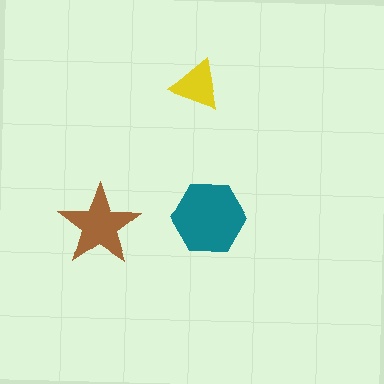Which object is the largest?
The teal hexagon.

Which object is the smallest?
The yellow triangle.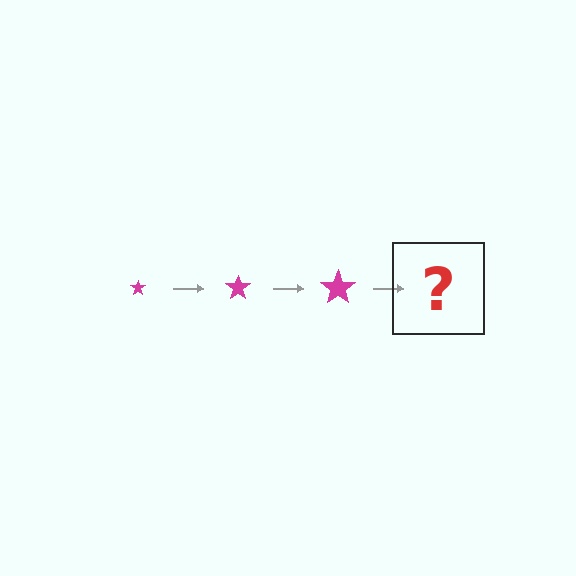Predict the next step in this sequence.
The next step is a magenta star, larger than the previous one.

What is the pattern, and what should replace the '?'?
The pattern is that the star gets progressively larger each step. The '?' should be a magenta star, larger than the previous one.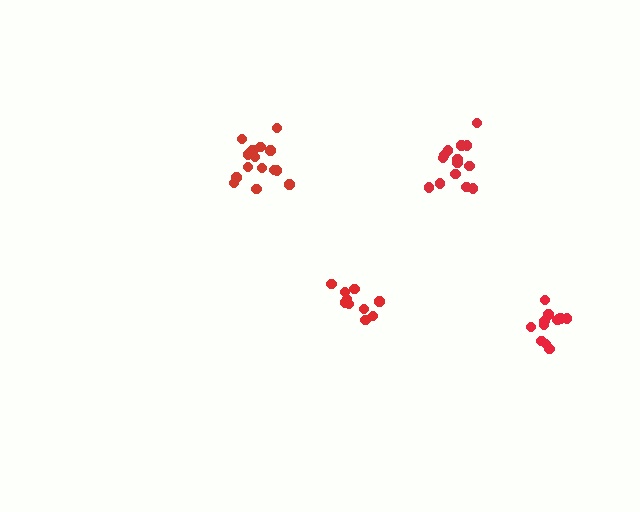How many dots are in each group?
Group 1: 15 dots, Group 2: 14 dots, Group 3: 10 dots, Group 4: 12 dots (51 total).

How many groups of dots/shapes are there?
There are 4 groups.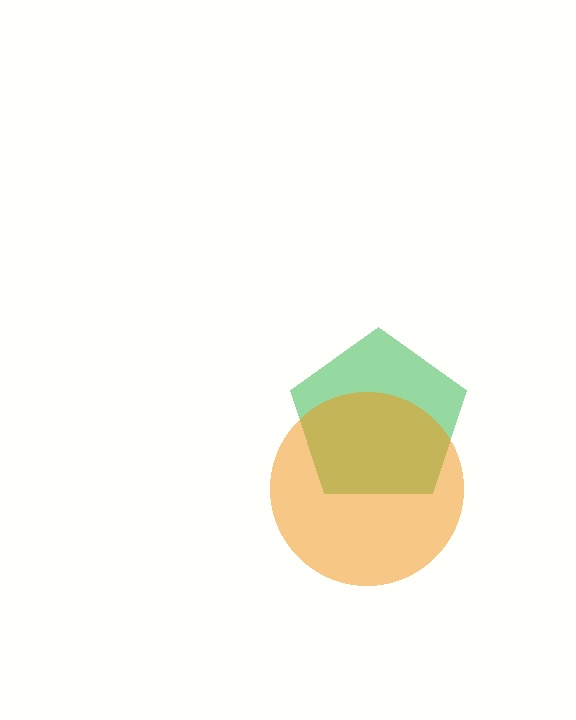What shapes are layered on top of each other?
The layered shapes are: a green pentagon, an orange circle.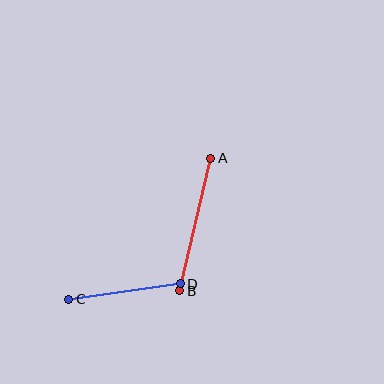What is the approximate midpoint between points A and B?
The midpoint is at approximately (195, 224) pixels.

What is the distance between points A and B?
The distance is approximately 136 pixels.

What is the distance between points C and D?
The distance is approximately 113 pixels.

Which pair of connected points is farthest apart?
Points A and B are farthest apart.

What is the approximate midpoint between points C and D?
The midpoint is at approximately (124, 291) pixels.